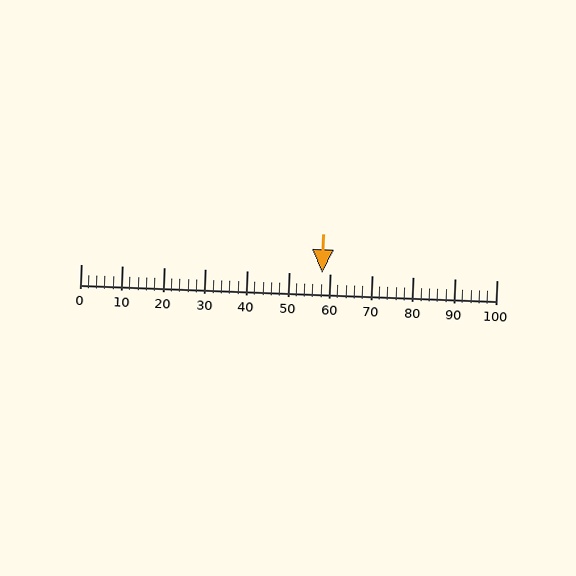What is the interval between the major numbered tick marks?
The major tick marks are spaced 10 units apart.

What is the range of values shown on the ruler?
The ruler shows values from 0 to 100.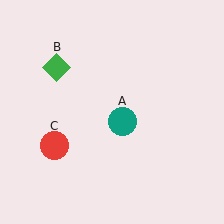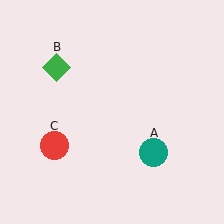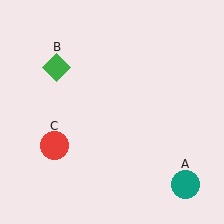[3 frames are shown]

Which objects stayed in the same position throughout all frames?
Green diamond (object B) and red circle (object C) remained stationary.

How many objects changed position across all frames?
1 object changed position: teal circle (object A).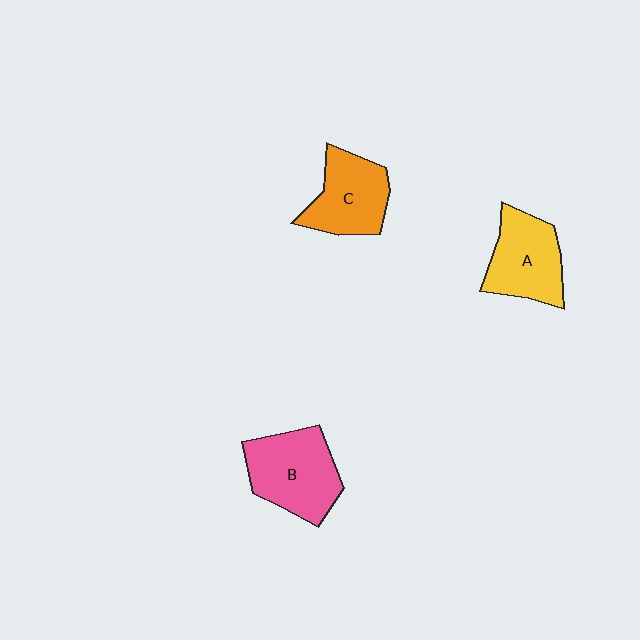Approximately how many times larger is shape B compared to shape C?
Approximately 1.2 times.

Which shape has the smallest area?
Shape C (orange).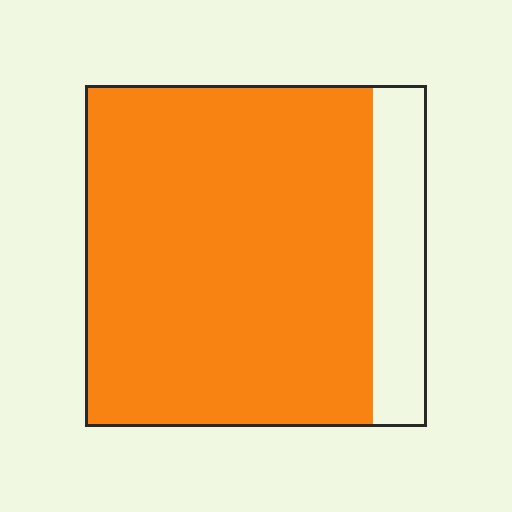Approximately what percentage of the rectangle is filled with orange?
Approximately 85%.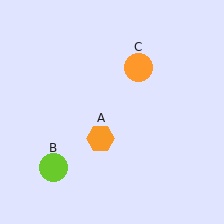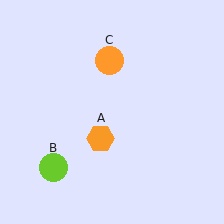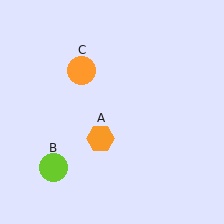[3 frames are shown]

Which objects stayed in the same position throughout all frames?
Orange hexagon (object A) and lime circle (object B) remained stationary.